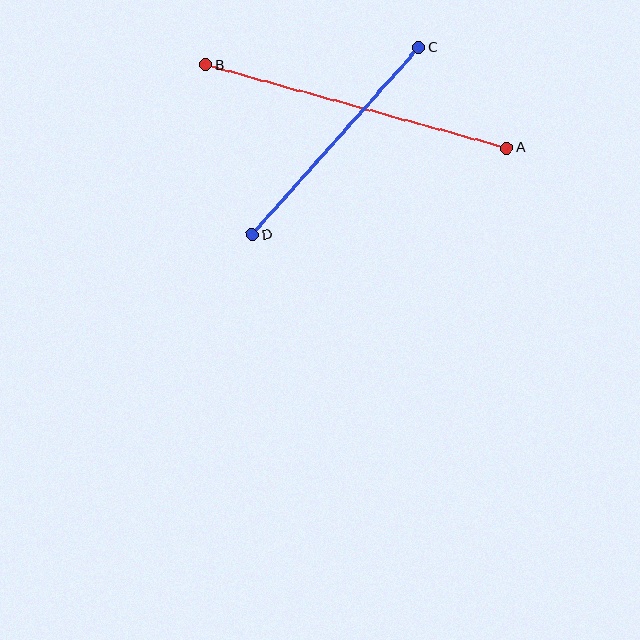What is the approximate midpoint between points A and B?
The midpoint is at approximately (356, 106) pixels.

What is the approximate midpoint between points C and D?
The midpoint is at approximately (335, 141) pixels.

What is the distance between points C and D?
The distance is approximately 251 pixels.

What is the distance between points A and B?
The distance is approximately 313 pixels.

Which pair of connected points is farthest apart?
Points A and B are farthest apart.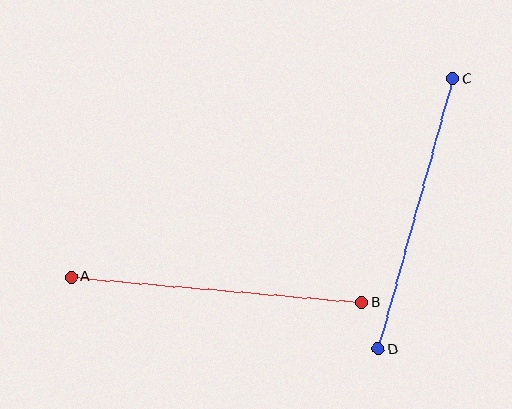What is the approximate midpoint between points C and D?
The midpoint is at approximately (416, 214) pixels.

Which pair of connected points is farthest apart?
Points A and B are farthest apart.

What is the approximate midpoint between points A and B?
The midpoint is at approximately (217, 290) pixels.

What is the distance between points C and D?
The distance is approximately 281 pixels.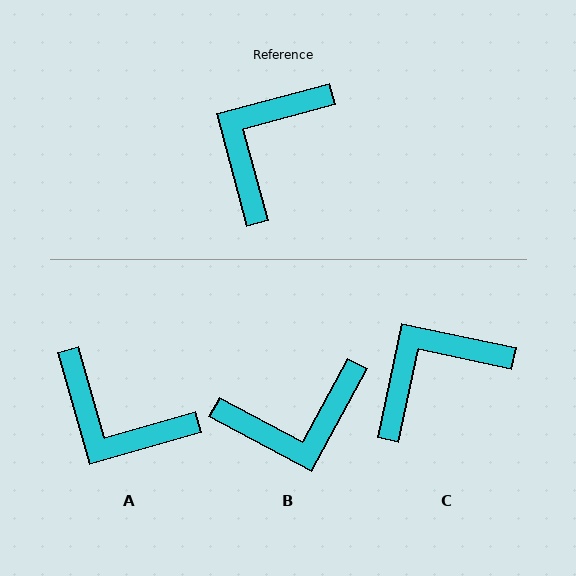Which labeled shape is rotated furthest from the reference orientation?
B, about 137 degrees away.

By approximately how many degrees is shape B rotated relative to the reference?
Approximately 137 degrees counter-clockwise.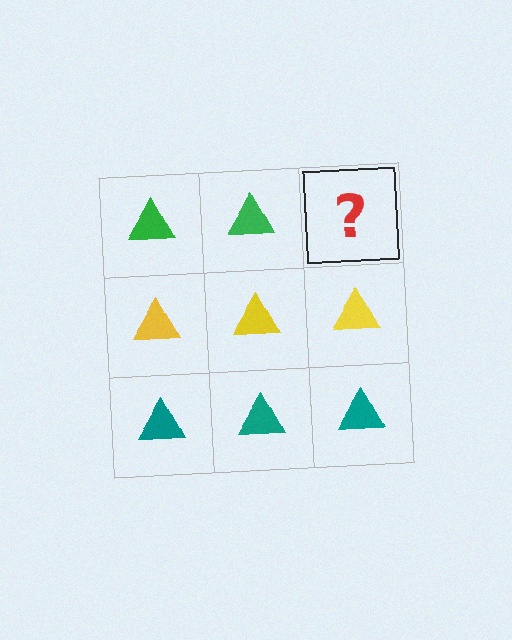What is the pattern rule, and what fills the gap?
The rule is that each row has a consistent color. The gap should be filled with a green triangle.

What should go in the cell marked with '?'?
The missing cell should contain a green triangle.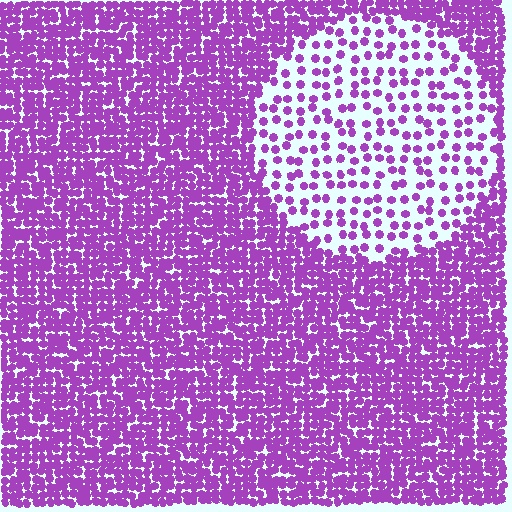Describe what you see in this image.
The image contains small purple elements arranged at two different densities. A circle-shaped region is visible where the elements are less densely packed than the surrounding area.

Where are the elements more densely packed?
The elements are more densely packed outside the circle boundary.